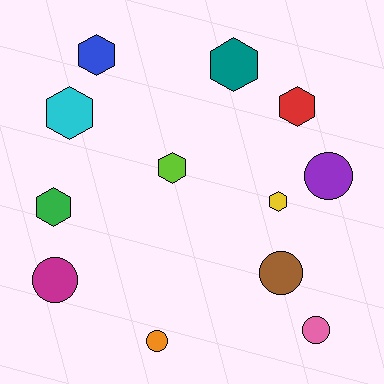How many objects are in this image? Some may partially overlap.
There are 12 objects.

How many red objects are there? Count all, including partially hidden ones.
There is 1 red object.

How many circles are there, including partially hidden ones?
There are 5 circles.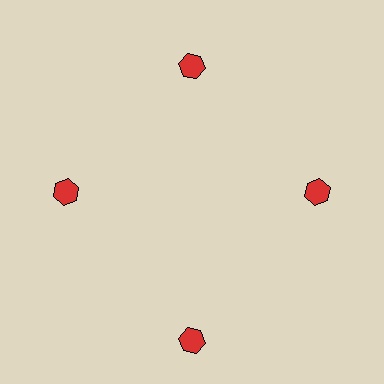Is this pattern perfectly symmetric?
No. The 4 red hexagons are arranged in a ring, but one element near the 6 o'clock position is pushed outward from the center, breaking the 4-fold rotational symmetry.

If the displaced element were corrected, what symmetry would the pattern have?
It would have 4-fold rotational symmetry — the pattern would map onto itself every 90 degrees.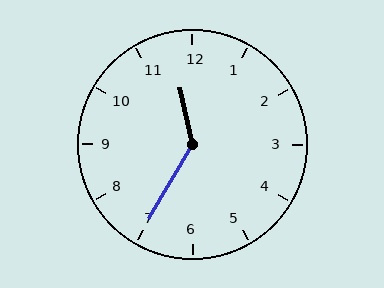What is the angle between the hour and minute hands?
Approximately 138 degrees.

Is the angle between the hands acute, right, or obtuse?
It is obtuse.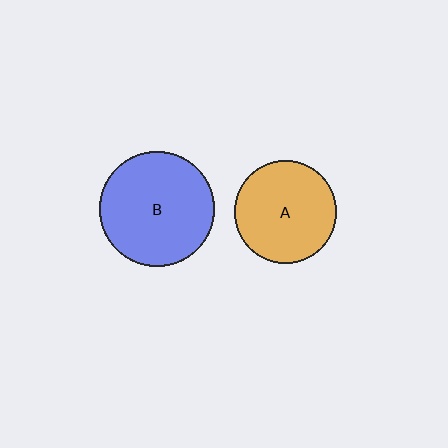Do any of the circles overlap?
No, none of the circles overlap.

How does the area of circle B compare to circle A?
Approximately 1.3 times.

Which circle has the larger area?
Circle B (blue).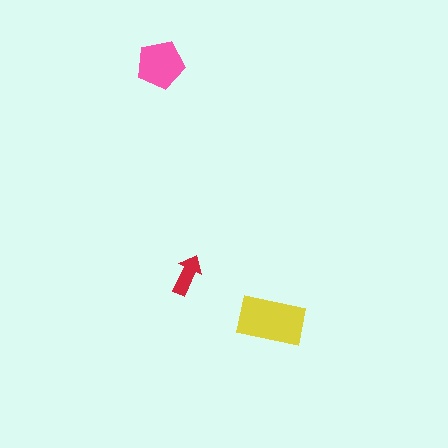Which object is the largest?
The yellow rectangle.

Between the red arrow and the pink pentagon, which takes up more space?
The pink pentagon.